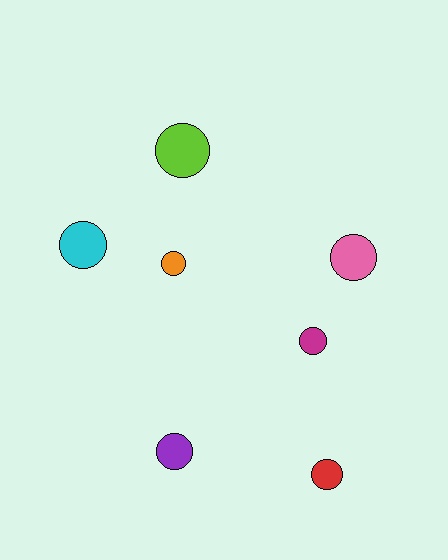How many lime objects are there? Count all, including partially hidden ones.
There is 1 lime object.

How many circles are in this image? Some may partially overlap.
There are 7 circles.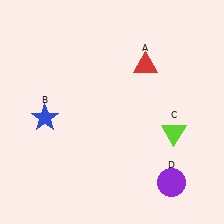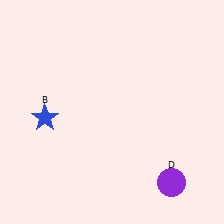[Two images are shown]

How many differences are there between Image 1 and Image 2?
There are 2 differences between the two images.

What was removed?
The lime triangle (C), the red triangle (A) were removed in Image 2.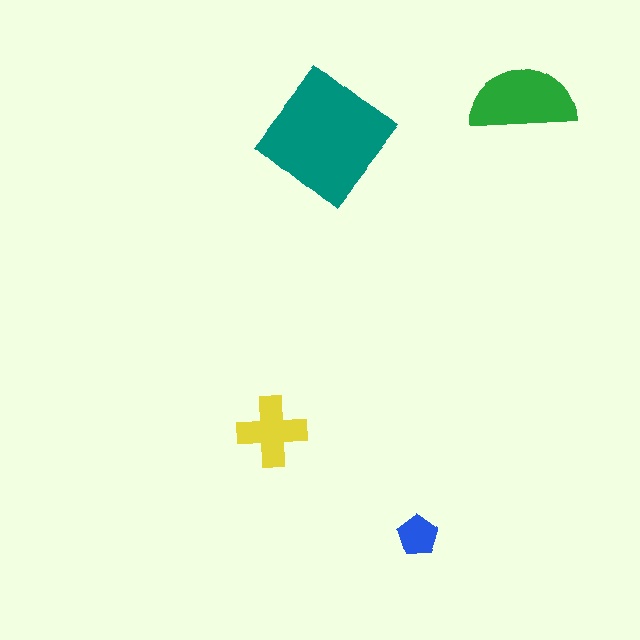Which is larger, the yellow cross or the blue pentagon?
The yellow cross.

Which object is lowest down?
The blue pentagon is bottommost.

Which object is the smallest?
The blue pentagon.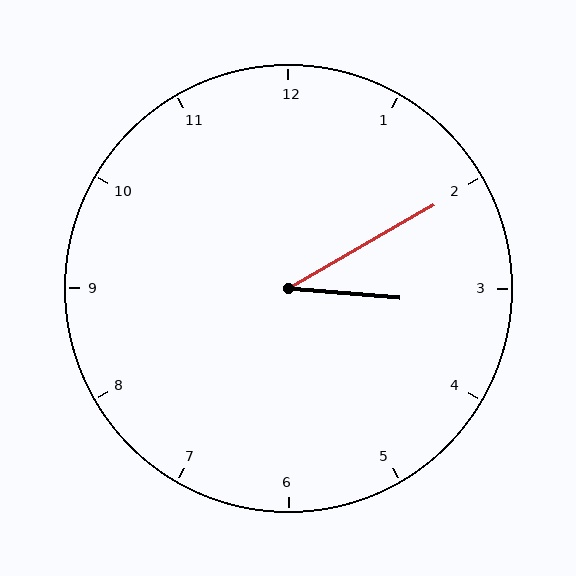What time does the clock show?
3:10.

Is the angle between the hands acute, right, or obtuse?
It is acute.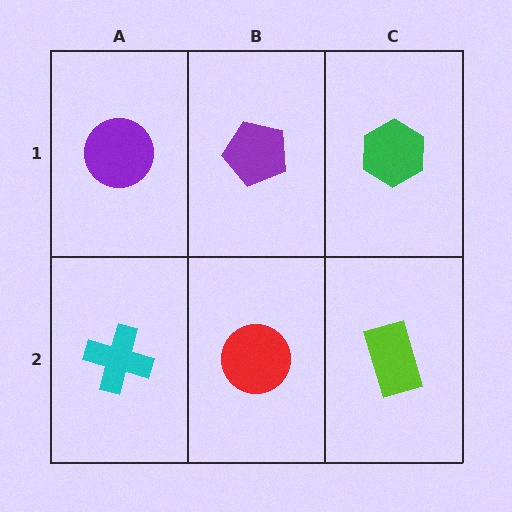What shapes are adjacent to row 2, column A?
A purple circle (row 1, column A), a red circle (row 2, column B).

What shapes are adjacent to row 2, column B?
A purple pentagon (row 1, column B), a cyan cross (row 2, column A), a lime rectangle (row 2, column C).